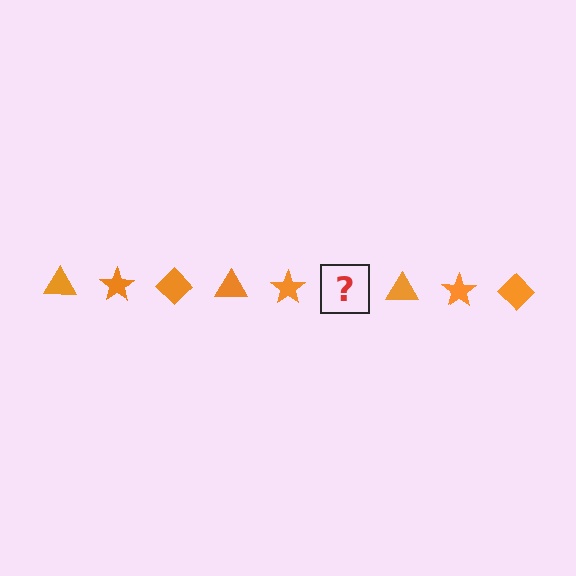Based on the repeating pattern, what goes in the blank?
The blank should be an orange diamond.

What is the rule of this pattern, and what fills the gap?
The rule is that the pattern cycles through triangle, star, diamond shapes in orange. The gap should be filled with an orange diamond.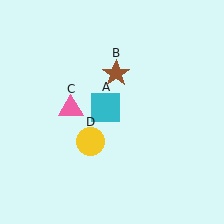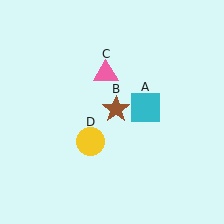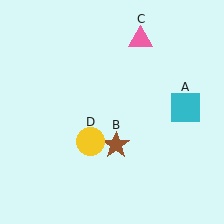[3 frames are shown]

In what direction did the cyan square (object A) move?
The cyan square (object A) moved right.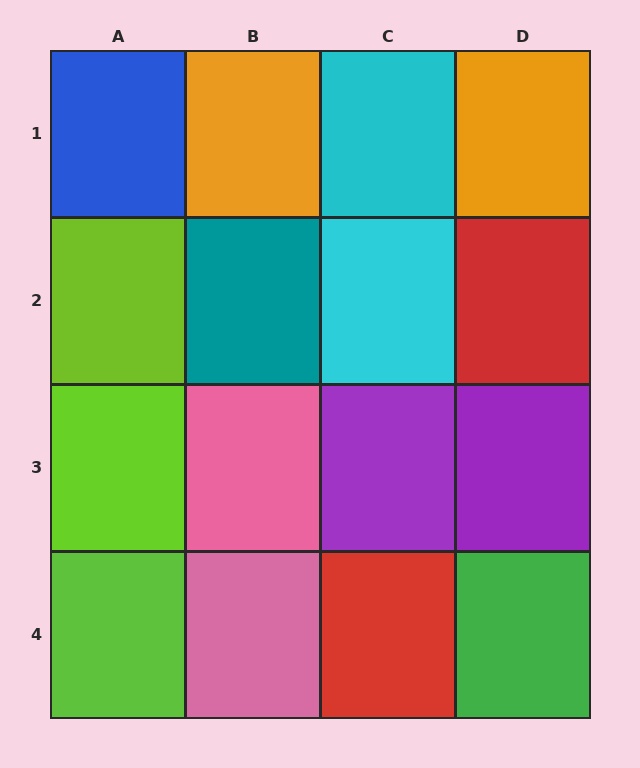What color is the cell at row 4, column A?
Lime.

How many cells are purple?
2 cells are purple.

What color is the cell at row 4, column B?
Pink.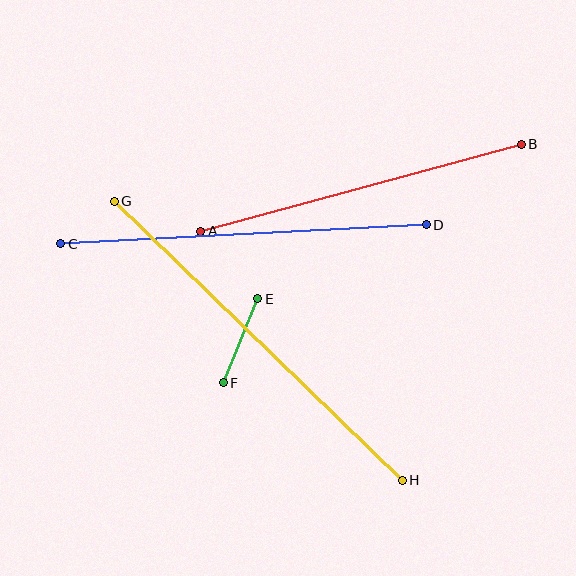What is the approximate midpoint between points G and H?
The midpoint is at approximately (258, 341) pixels.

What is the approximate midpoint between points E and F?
The midpoint is at approximately (241, 341) pixels.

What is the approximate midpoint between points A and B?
The midpoint is at approximately (361, 188) pixels.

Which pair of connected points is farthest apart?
Points G and H are farthest apart.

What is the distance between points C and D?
The distance is approximately 366 pixels.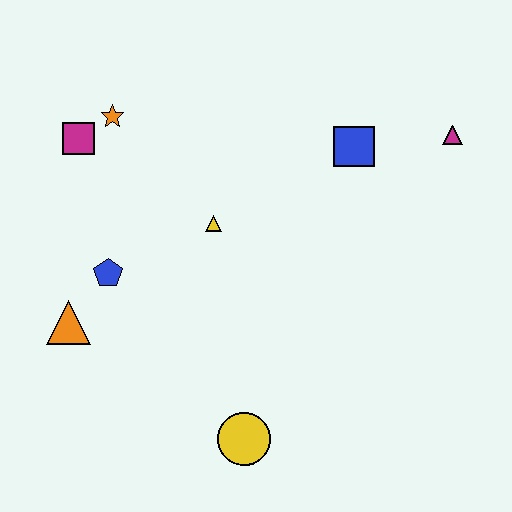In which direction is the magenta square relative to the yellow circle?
The magenta square is above the yellow circle.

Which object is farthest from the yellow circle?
The magenta triangle is farthest from the yellow circle.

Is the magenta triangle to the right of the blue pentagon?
Yes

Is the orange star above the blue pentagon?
Yes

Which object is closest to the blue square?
The magenta triangle is closest to the blue square.